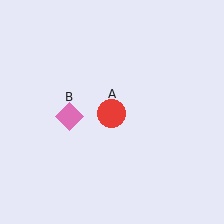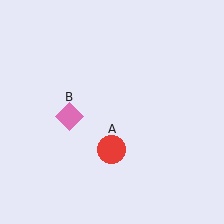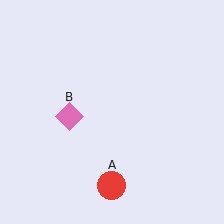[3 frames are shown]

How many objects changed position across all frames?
1 object changed position: red circle (object A).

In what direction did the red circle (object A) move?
The red circle (object A) moved down.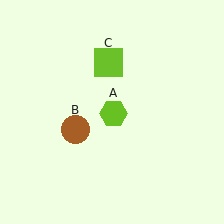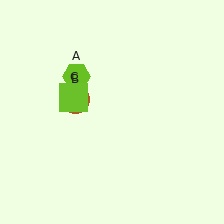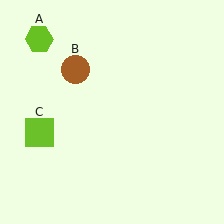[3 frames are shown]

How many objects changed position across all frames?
3 objects changed position: lime hexagon (object A), brown circle (object B), lime square (object C).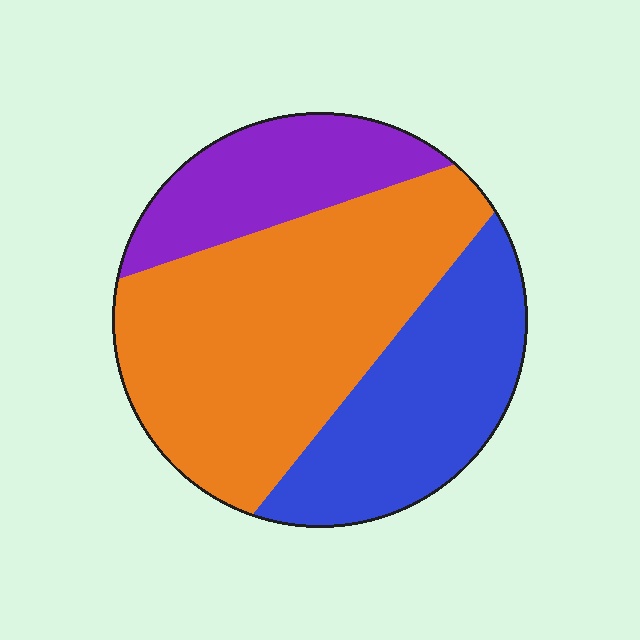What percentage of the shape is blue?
Blue covers about 30% of the shape.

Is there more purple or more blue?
Blue.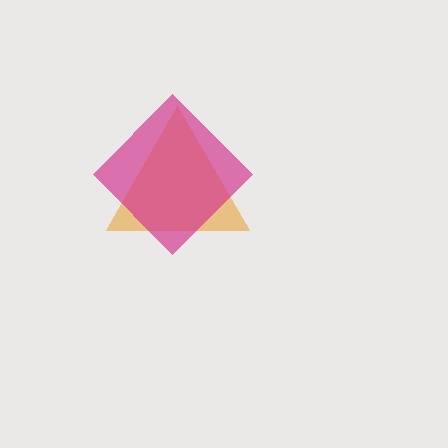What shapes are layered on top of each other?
The layered shapes are: an orange triangle, a magenta diamond.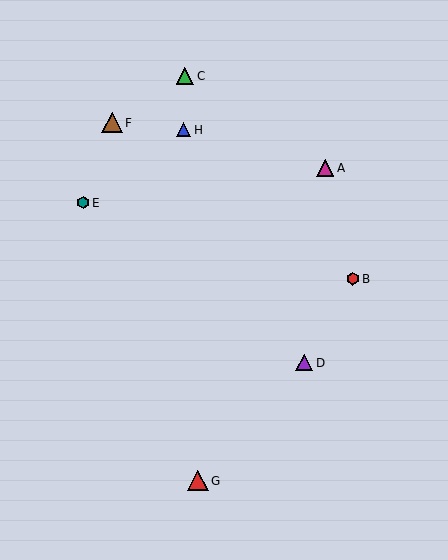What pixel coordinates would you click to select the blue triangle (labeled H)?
Click at (184, 130) to select the blue triangle H.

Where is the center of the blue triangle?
The center of the blue triangle is at (184, 130).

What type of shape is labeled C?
Shape C is a green triangle.